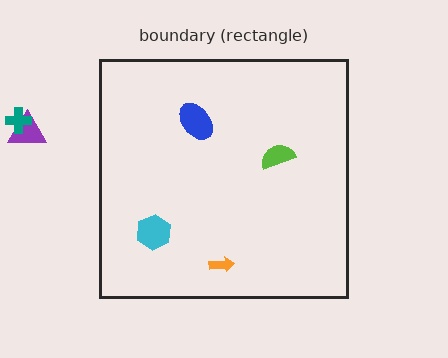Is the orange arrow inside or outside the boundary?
Inside.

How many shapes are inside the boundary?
4 inside, 2 outside.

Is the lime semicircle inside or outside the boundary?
Inside.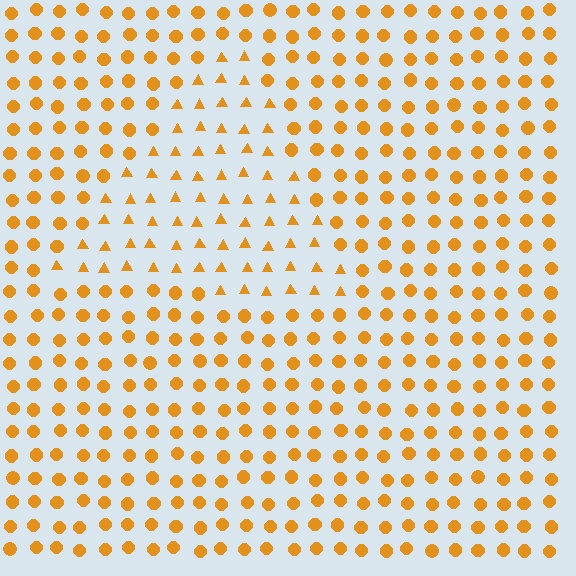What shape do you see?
I see a triangle.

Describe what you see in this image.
The image is filled with small orange elements arranged in a uniform grid. A triangle-shaped region contains triangles, while the surrounding area contains circles. The boundary is defined purely by the change in element shape.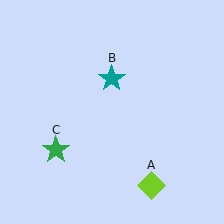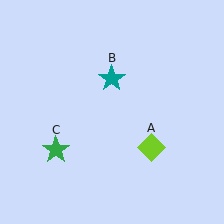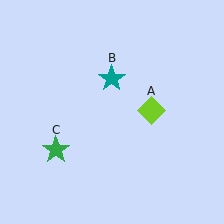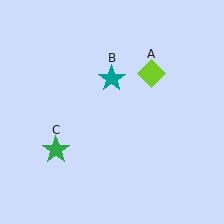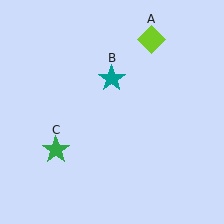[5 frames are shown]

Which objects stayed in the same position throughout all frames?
Teal star (object B) and green star (object C) remained stationary.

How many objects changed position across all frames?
1 object changed position: lime diamond (object A).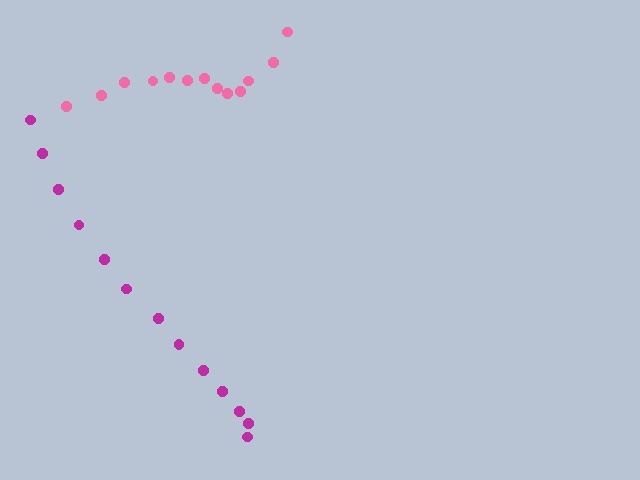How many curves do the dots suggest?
There are 2 distinct paths.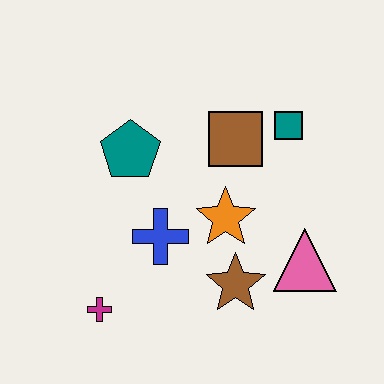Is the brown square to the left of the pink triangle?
Yes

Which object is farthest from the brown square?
The magenta cross is farthest from the brown square.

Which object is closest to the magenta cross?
The blue cross is closest to the magenta cross.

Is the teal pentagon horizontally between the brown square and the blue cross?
No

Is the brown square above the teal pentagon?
Yes